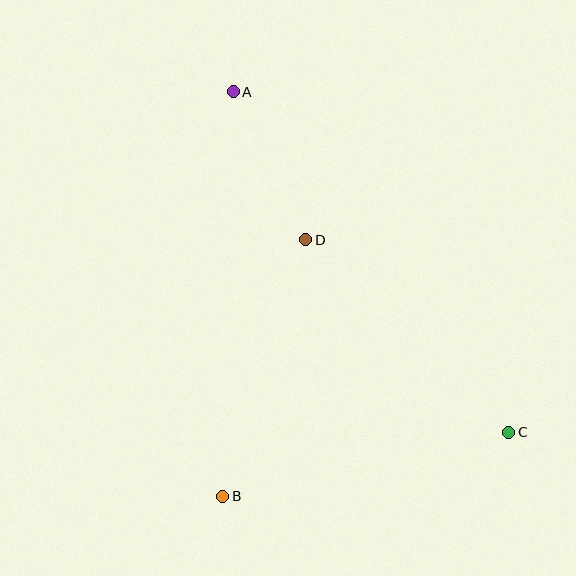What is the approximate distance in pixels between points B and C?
The distance between B and C is approximately 293 pixels.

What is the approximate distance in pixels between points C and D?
The distance between C and D is approximately 280 pixels.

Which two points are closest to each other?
Points A and D are closest to each other.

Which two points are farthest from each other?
Points A and C are farthest from each other.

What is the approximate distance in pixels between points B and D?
The distance between B and D is approximately 269 pixels.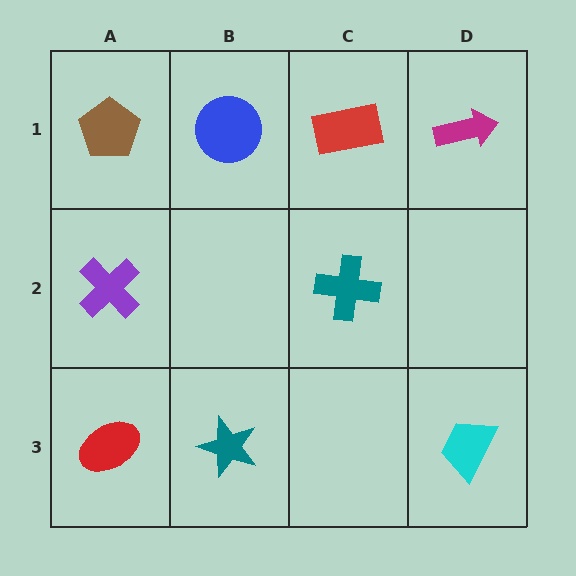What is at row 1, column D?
A magenta arrow.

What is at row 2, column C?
A teal cross.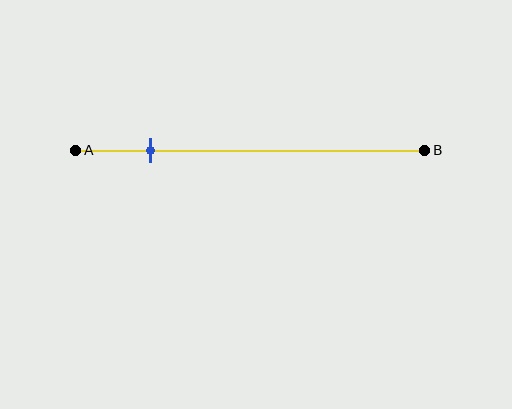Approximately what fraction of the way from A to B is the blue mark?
The blue mark is approximately 20% of the way from A to B.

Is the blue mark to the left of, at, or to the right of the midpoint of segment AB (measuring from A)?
The blue mark is to the left of the midpoint of segment AB.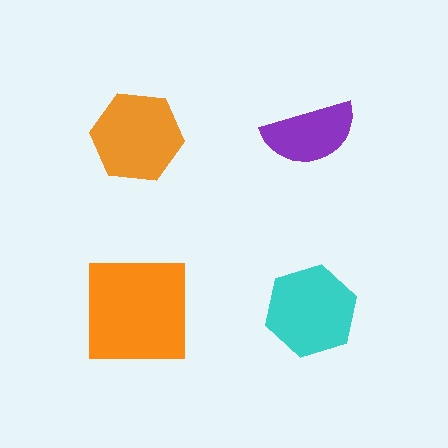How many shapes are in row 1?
2 shapes.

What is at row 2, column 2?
A cyan hexagon.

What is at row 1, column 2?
A purple semicircle.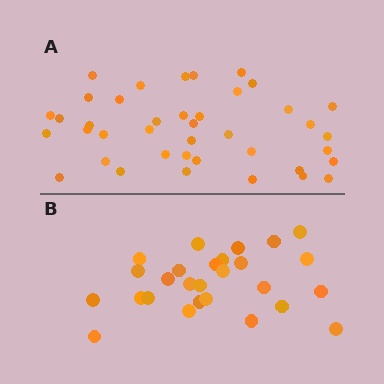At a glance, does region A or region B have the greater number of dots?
Region A (the top region) has more dots.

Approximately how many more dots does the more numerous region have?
Region A has approximately 15 more dots than region B.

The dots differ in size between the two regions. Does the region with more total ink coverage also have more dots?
No. Region B has more total ink coverage because its dots are larger, but region A actually contains more individual dots. Total area can be misleading — the number of items is what matters here.